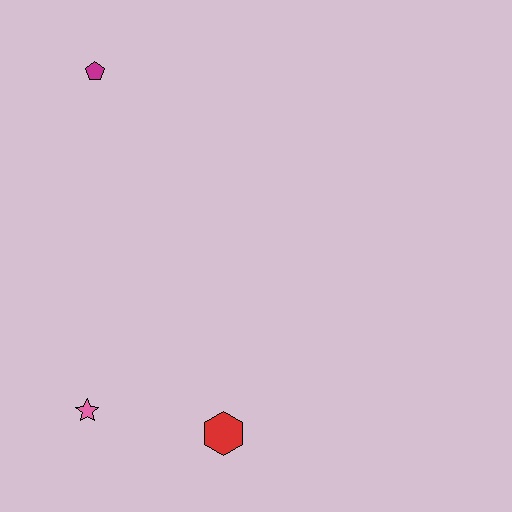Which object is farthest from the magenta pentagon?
The red hexagon is farthest from the magenta pentagon.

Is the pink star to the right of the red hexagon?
No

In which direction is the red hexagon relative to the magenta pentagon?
The red hexagon is below the magenta pentagon.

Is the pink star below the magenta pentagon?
Yes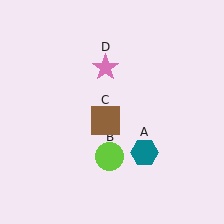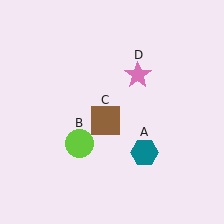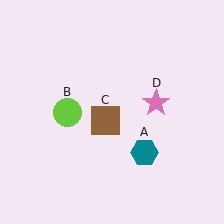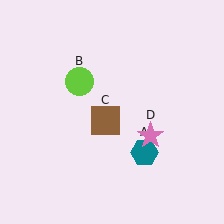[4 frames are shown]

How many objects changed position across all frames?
2 objects changed position: lime circle (object B), pink star (object D).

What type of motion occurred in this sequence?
The lime circle (object B), pink star (object D) rotated clockwise around the center of the scene.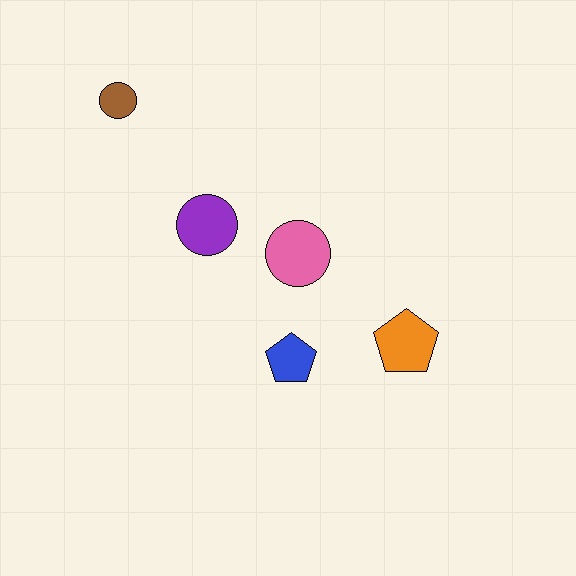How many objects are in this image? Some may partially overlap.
There are 5 objects.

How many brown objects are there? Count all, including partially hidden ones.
There is 1 brown object.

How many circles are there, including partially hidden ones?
There are 3 circles.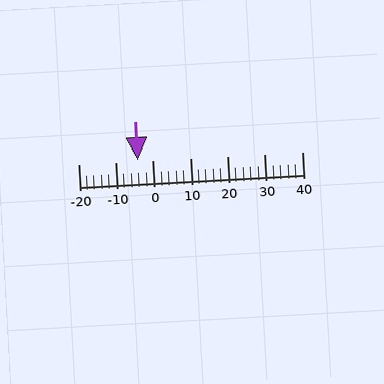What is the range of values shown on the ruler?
The ruler shows values from -20 to 40.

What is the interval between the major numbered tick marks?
The major tick marks are spaced 10 units apart.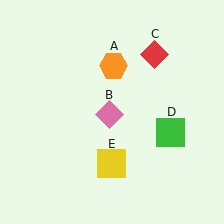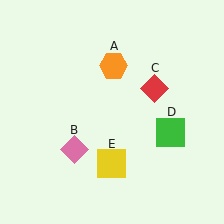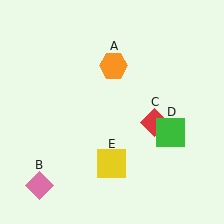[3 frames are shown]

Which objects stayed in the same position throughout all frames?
Orange hexagon (object A) and green square (object D) and yellow square (object E) remained stationary.